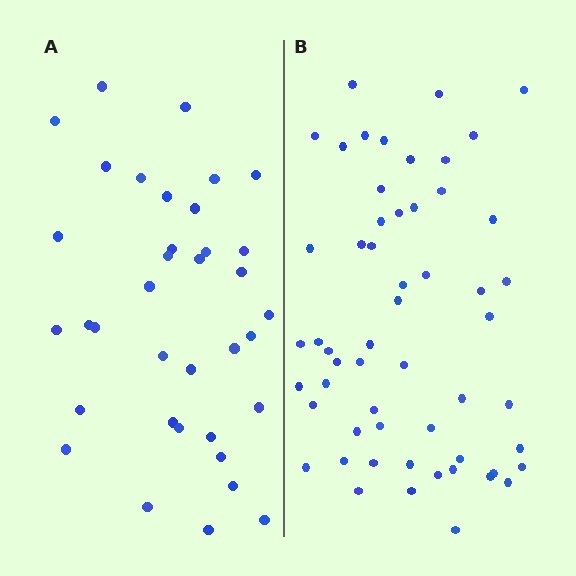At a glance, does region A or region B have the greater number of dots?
Region B (the right region) has more dots.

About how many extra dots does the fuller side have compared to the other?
Region B has approximately 20 more dots than region A.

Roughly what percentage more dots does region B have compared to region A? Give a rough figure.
About 55% more.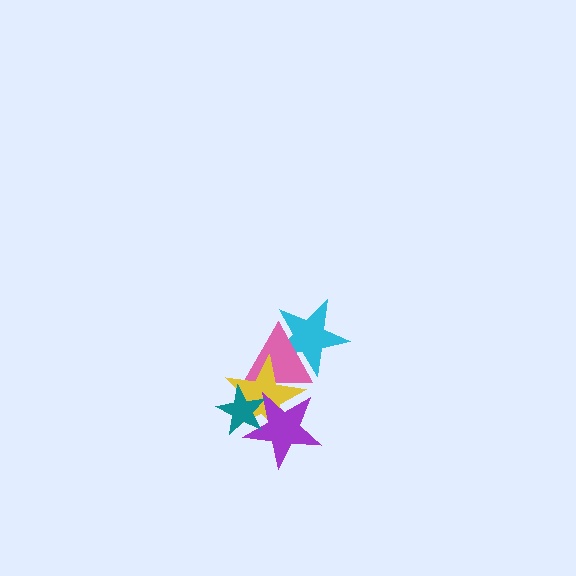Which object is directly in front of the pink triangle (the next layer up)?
The yellow star is directly in front of the pink triangle.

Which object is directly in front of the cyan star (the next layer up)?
The pink triangle is directly in front of the cyan star.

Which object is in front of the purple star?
The teal star is in front of the purple star.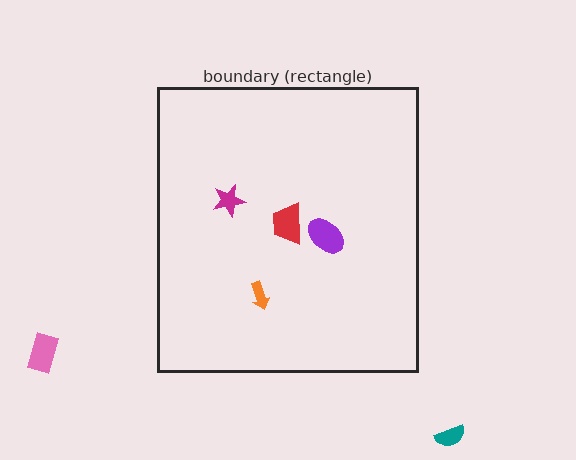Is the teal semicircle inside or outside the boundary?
Outside.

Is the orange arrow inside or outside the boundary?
Inside.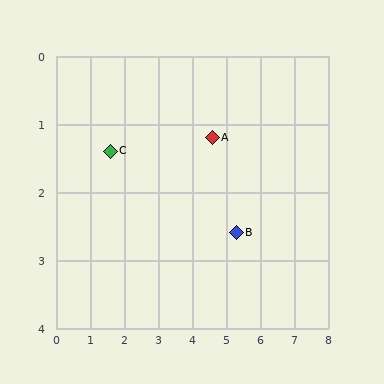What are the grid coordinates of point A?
Point A is at approximately (4.6, 1.2).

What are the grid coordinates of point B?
Point B is at approximately (5.3, 2.6).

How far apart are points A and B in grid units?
Points A and B are about 1.6 grid units apart.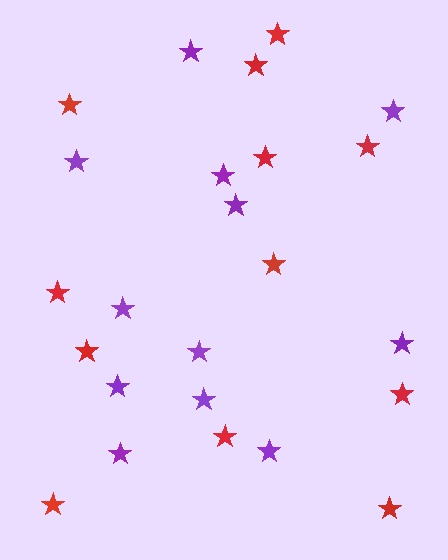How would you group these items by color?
There are 2 groups: one group of purple stars (12) and one group of red stars (12).